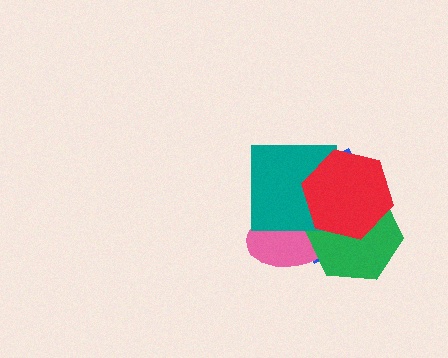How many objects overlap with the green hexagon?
4 objects overlap with the green hexagon.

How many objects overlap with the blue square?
4 objects overlap with the blue square.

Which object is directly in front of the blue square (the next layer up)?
The pink ellipse is directly in front of the blue square.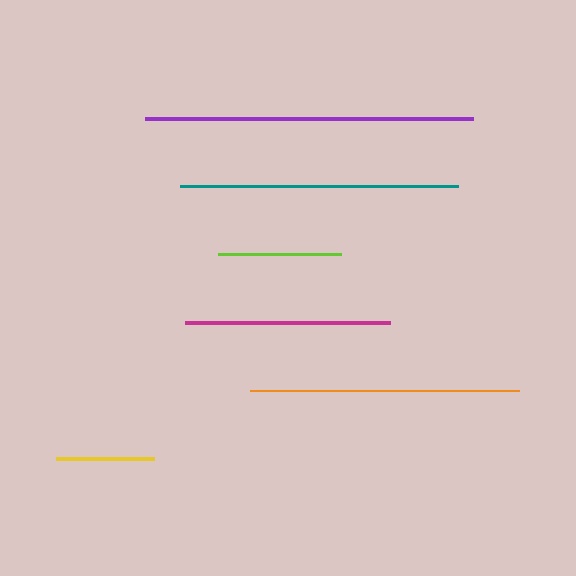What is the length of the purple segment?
The purple segment is approximately 327 pixels long.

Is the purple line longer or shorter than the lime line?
The purple line is longer than the lime line.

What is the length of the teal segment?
The teal segment is approximately 278 pixels long.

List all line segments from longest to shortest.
From longest to shortest: purple, teal, orange, magenta, lime, yellow.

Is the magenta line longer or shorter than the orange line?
The orange line is longer than the magenta line.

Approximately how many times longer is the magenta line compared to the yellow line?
The magenta line is approximately 2.1 times the length of the yellow line.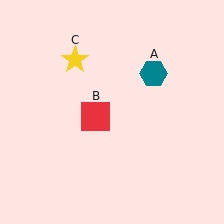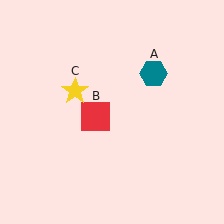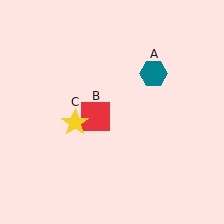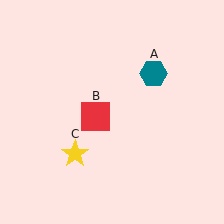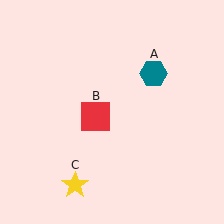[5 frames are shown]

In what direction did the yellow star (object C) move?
The yellow star (object C) moved down.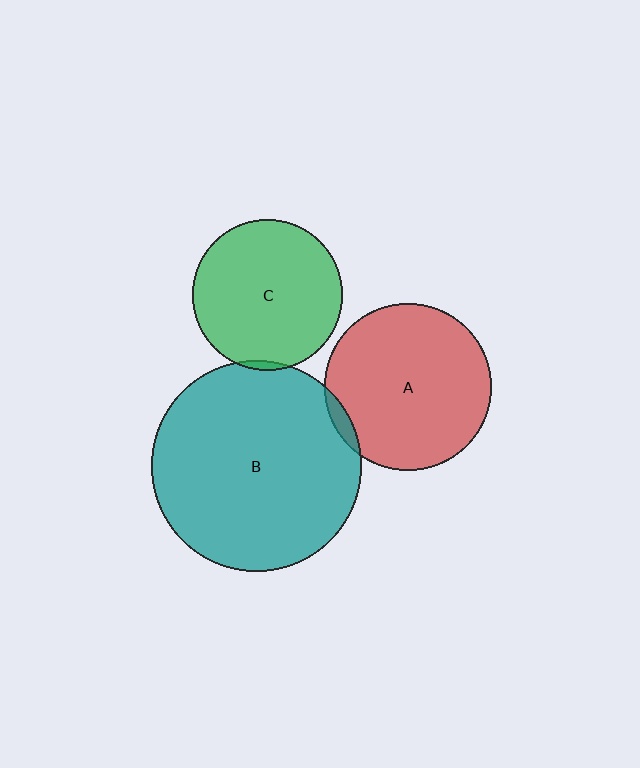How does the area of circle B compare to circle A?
Approximately 1.6 times.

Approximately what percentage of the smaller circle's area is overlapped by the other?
Approximately 5%.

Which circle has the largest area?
Circle B (teal).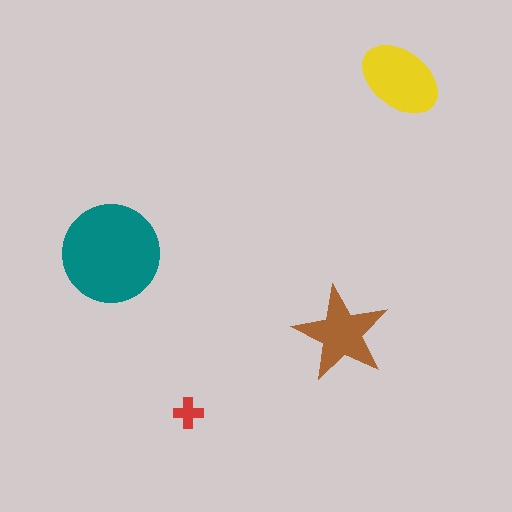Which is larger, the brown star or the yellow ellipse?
The yellow ellipse.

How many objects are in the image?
There are 4 objects in the image.